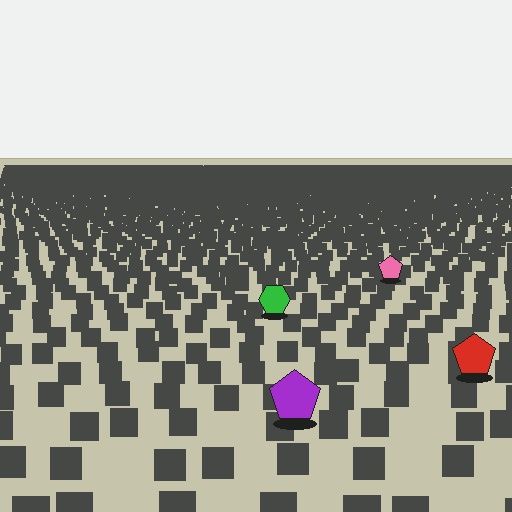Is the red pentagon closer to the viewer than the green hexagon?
Yes. The red pentagon is closer — you can tell from the texture gradient: the ground texture is coarser near it.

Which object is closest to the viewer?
The purple pentagon is closest. The texture marks near it are larger and more spread out.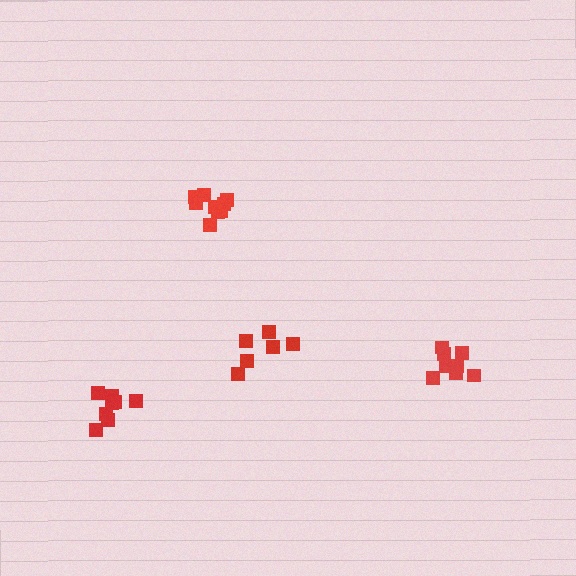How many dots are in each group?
Group 1: 6 dots, Group 2: 9 dots, Group 3: 8 dots, Group 4: 8 dots (31 total).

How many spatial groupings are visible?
There are 4 spatial groupings.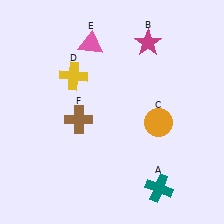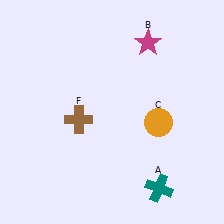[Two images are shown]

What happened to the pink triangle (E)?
The pink triangle (E) was removed in Image 2. It was in the top-left area of Image 1.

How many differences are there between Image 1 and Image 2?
There are 2 differences between the two images.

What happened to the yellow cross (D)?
The yellow cross (D) was removed in Image 2. It was in the top-left area of Image 1.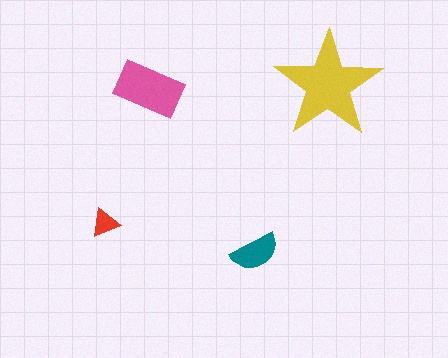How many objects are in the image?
There are 4 objects in the image.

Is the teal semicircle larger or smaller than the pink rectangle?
Smaller.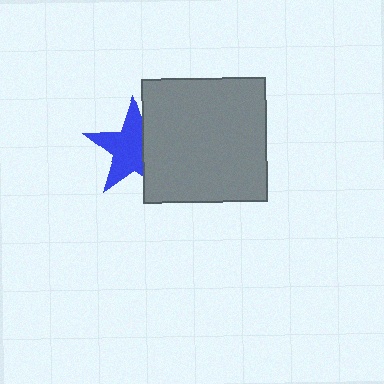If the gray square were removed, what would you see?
You would see the complete blue star.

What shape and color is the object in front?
The object in front is a gray square.